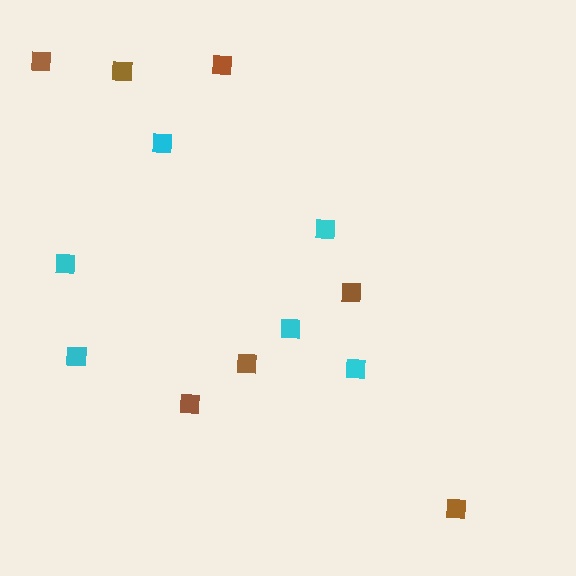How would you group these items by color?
There are 2 groups: one group of cyan squares (6) and one group of brown squares (7).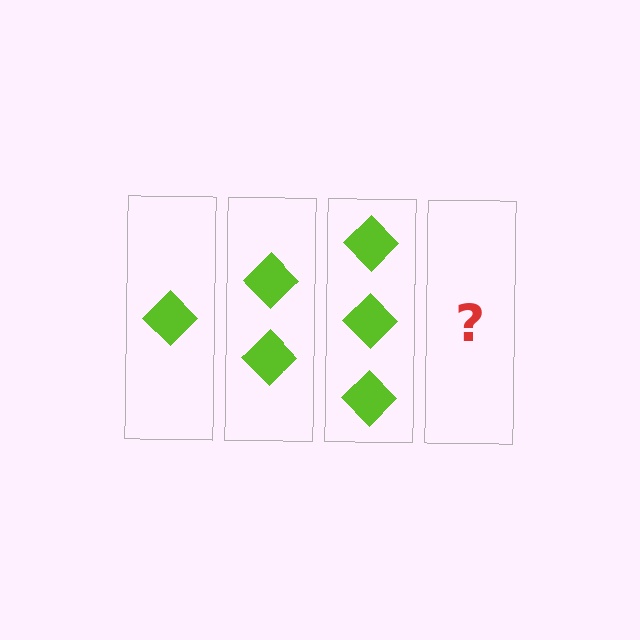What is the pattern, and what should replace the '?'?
The pattern is that each step adds one more diamond. The '?' should be 4 diamonds.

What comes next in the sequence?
The next element should be 4 diamonds.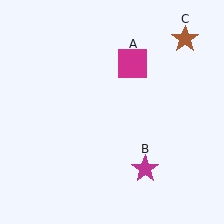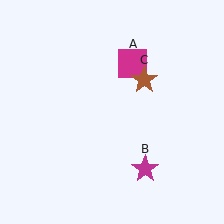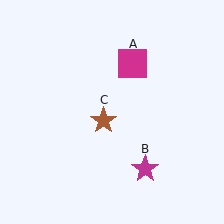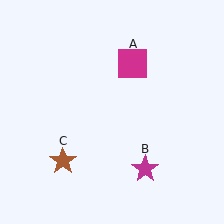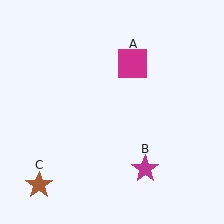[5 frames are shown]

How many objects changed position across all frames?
1 object changed position: brown star (object C).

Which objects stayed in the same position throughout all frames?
Magenta square (object A) and magenta star (object B) remained stationary.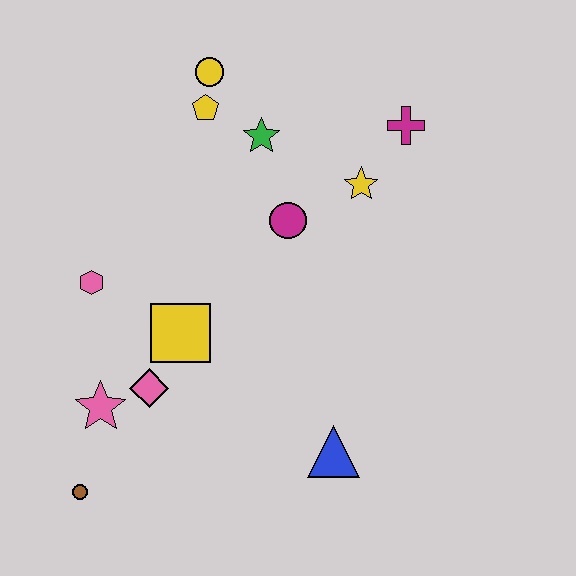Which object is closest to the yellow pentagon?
The yellow circle is closest to the yellow pentagon.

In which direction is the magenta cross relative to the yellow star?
The magenta cross is above the yellow star.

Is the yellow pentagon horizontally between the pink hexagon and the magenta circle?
Yes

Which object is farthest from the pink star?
The magenta cross is farthest from the pink star.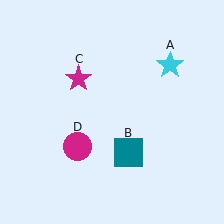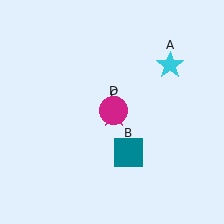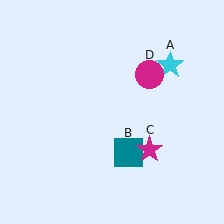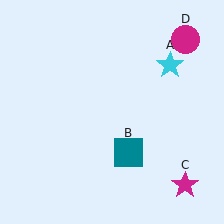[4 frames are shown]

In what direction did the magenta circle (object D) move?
The magenta circle (object D) moved up and to the right.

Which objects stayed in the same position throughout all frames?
Cyan star (object A) and teal square (object B) remained stationary.